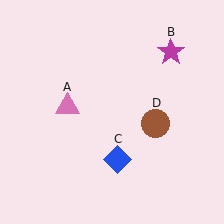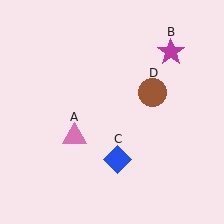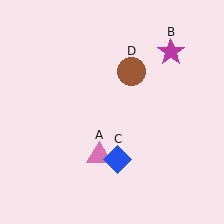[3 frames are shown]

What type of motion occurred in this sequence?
The pink triangle (object A), brown circle (object D) rotated counterclockwise around the center of the scene.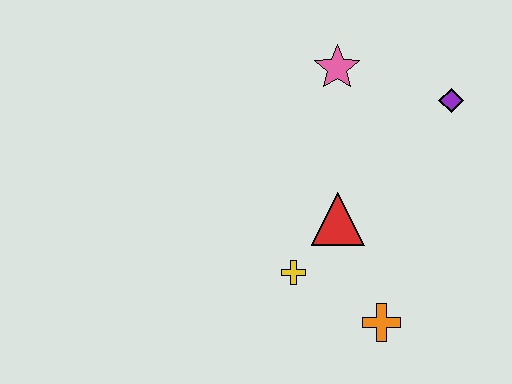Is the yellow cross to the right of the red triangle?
No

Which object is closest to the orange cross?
The yellow cross is closest to the orange cross.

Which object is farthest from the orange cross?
The pink star is farthest from the orange cross.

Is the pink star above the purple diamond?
Yes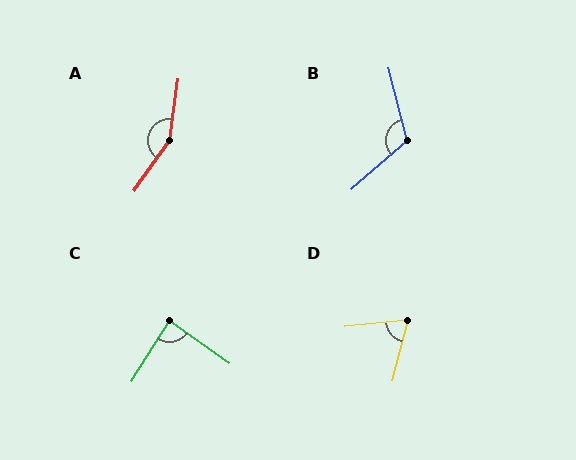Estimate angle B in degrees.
Approximately 117 degrees.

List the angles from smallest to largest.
D (70°), C (87°), B (117°), A (153°).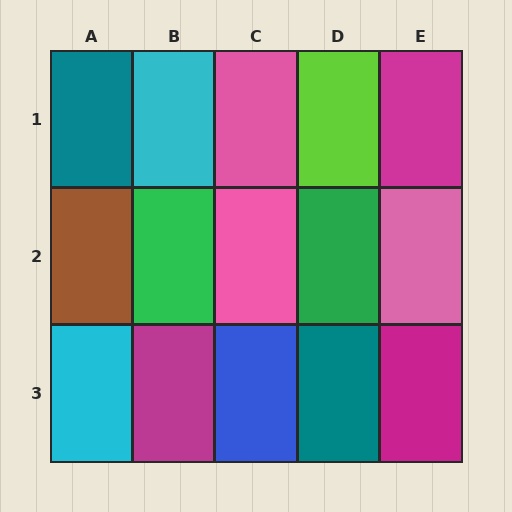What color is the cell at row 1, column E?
Magenta.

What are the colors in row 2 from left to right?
Brown, green, pink, green, pink.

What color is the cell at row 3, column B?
Magenta.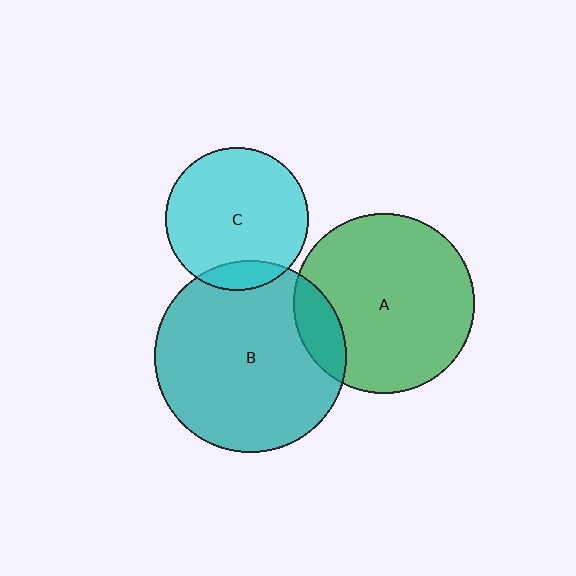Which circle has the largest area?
Circle B (teal).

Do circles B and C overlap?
Yes.